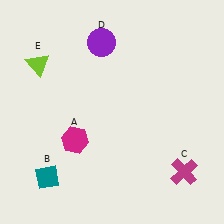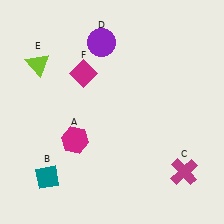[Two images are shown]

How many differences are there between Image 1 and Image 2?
There is 1 difference between the two images.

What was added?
A magenta diamond (F) was added in Image 2.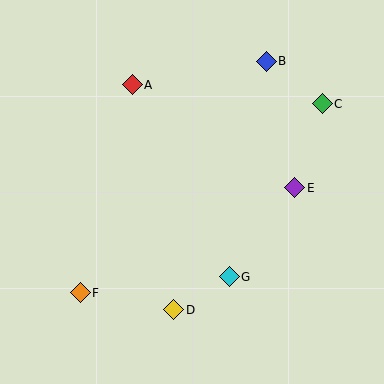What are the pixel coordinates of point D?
Point D is at (174, 310).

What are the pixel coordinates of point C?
Point C is at (322, 104).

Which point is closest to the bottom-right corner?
Point G is closest to the bottom-right corner.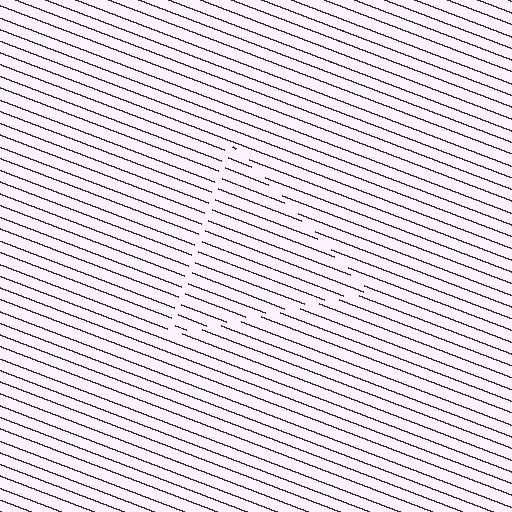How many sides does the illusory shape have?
3 sides — the line-ends trace a triangle.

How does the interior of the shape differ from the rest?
The interior of the shape contains the same grating, shifted by half a period — the contour is defined by the phase discontinuity where line-ends from the inner and outer gratings abut.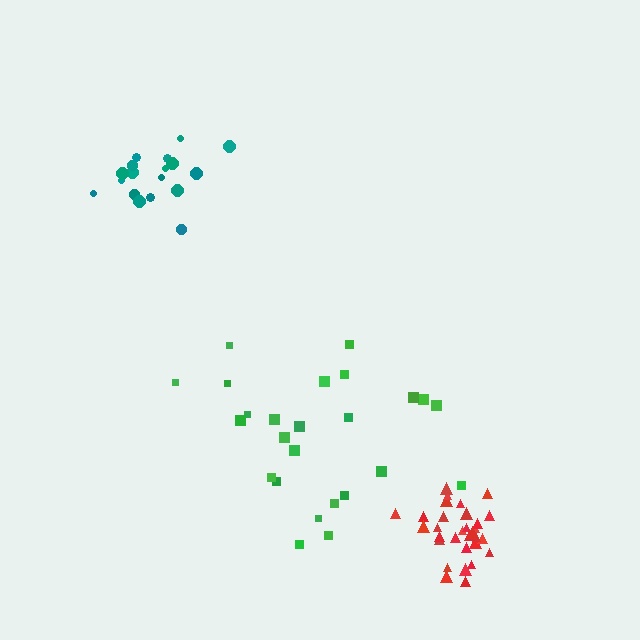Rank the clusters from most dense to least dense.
red, teal, green.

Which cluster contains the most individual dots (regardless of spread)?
Red (31).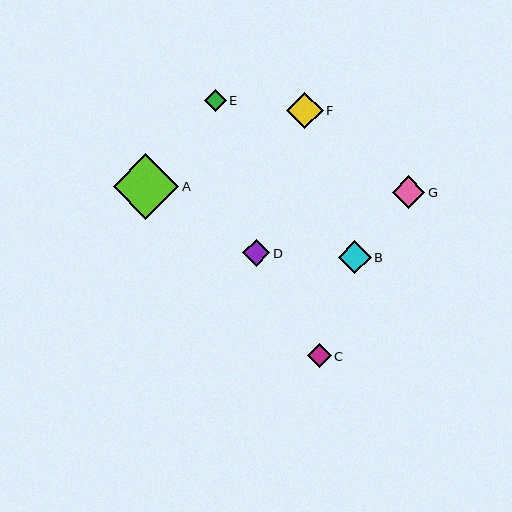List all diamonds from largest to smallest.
From largest to smallest: A, F, B, G, D, C, E.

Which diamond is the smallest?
Diamond E is the smallest with a size of approximately 22 pixels.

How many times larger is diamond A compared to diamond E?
Diamond A is approximately 3.0 times the size of diamond E.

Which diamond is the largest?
Diamond A is the largest with a size of approximately 66 pixels.